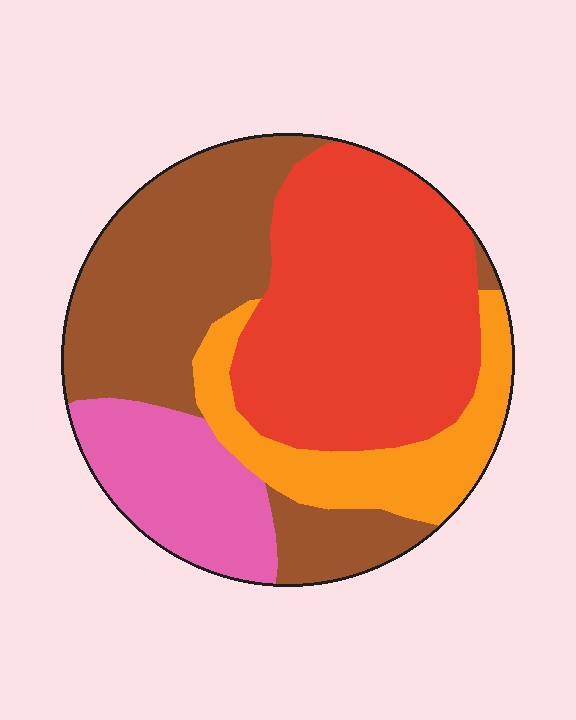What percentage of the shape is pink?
Pink covers 15% of the shape.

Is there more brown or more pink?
Brown.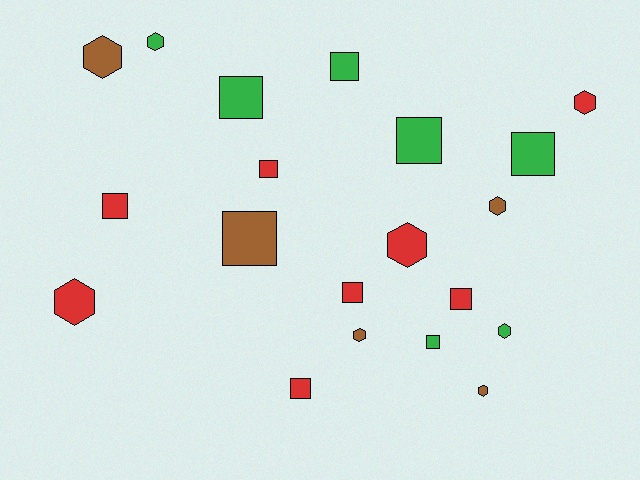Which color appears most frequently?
Red, with 8 objects.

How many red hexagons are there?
There are 3 red hexagons.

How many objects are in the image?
There are 20 objects.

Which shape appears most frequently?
Square, with 11 objects.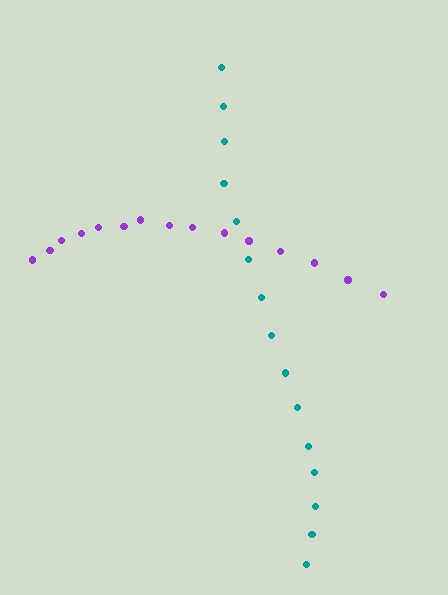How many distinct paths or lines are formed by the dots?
There are 2 distinct paths.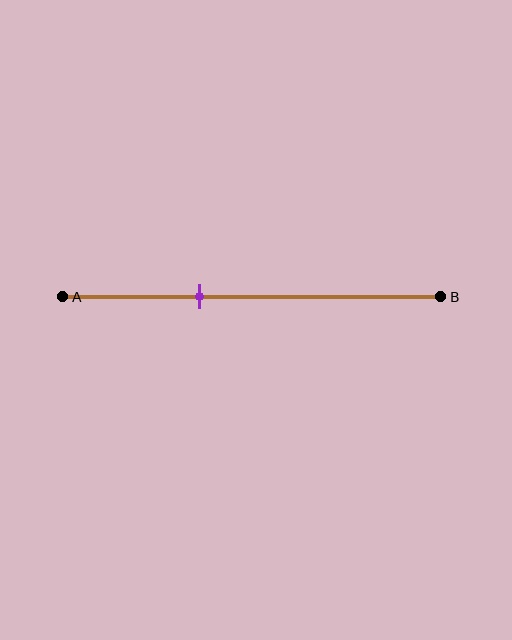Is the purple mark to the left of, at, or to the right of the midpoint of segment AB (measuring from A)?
The purple mark is to the left of the midpoint of segment AB.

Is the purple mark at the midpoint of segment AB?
No, the mark is at about 35% from A, not at the 50% midpoint.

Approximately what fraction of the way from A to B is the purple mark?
The purple mark is approximately 35% of the way from A to B.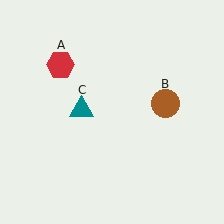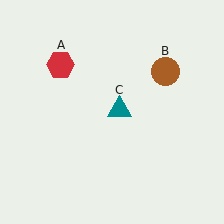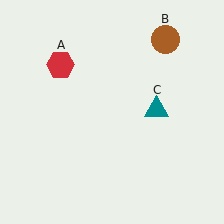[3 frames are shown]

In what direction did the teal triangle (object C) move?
The teal triangle (object C) moved right.